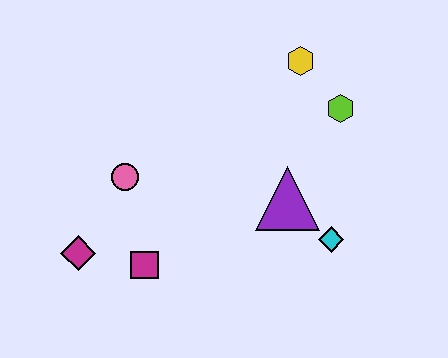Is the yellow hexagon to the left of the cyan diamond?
Yes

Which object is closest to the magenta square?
The magenta diamond is closest to the magenta square.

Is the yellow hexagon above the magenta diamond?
Yes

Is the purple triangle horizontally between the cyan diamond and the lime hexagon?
No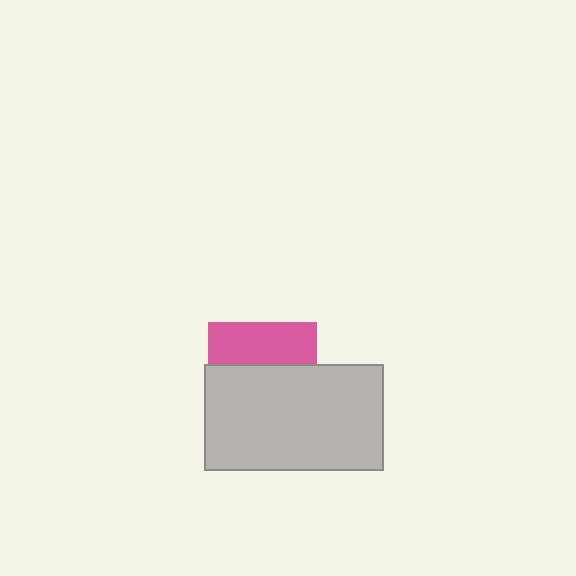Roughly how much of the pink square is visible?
A small part of it is visible (roughly 39%).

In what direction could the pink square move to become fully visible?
The pink square could move up. That would shift it out from behind the light gray rectangle entirely.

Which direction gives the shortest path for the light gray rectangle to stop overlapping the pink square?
Moving down gives the shortest separation.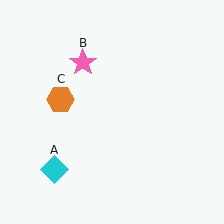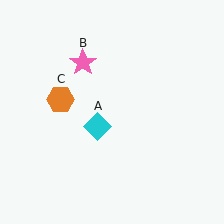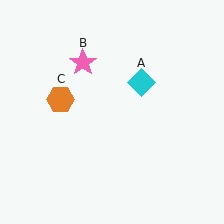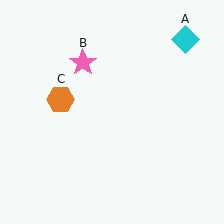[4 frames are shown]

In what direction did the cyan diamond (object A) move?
The cyan diamond (object A) moved up and to the right.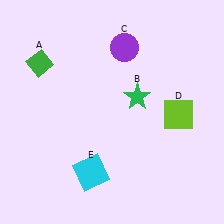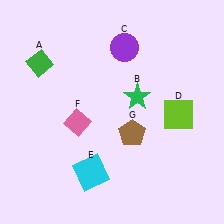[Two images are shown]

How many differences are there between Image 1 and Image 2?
There are 2 differences between the two images.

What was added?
A pink diamond (F), a brown pentagon (G) were added in Image 2.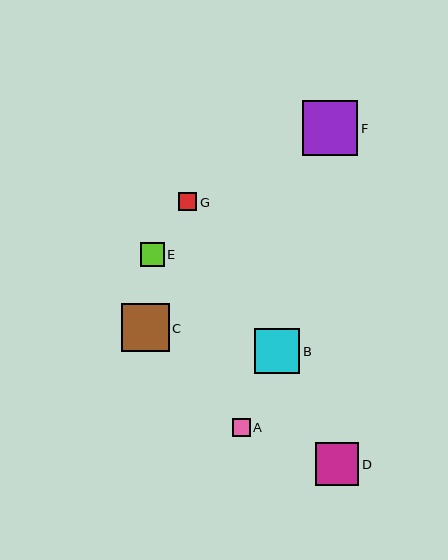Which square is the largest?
Square F is the largest with a size of approximately 55 pixels.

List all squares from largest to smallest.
From largest to smallest: F, C, B, D, E, A, G.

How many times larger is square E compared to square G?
Square E is approximately 1.4 times the size of square G.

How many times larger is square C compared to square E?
Square C is approximately 2.0 times the size of square E.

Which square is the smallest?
Square G is the smallest with a size of approximately 18 pixels.